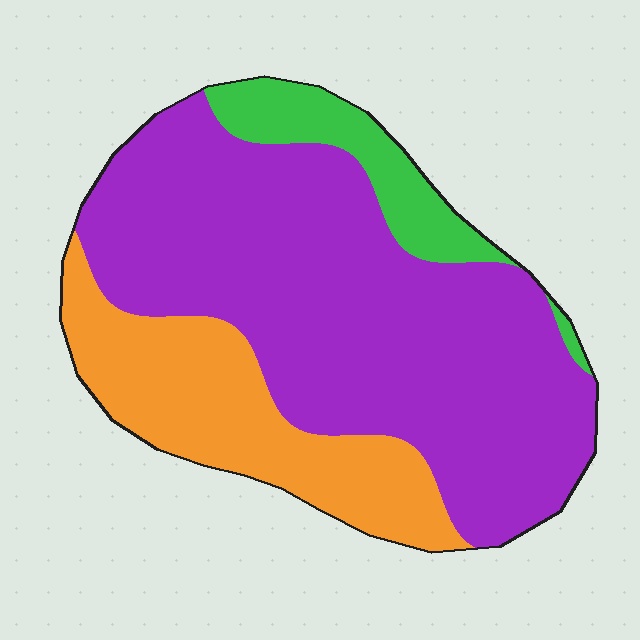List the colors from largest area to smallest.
From largest to smallest: purple, orange, green.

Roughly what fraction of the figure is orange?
Orange covers roughly 25% of the figure.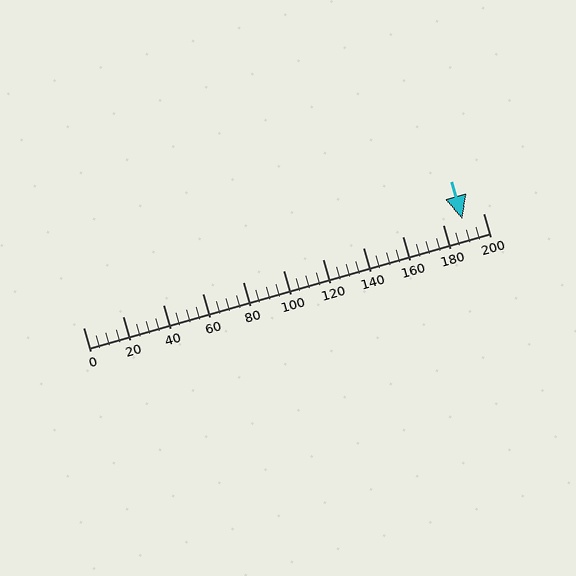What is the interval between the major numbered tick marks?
The major tick marks are spaced 20 units apart.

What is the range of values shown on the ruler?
The ruler shows values from 0 to 200.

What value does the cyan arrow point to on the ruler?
The cyan arrow points to approximately 190.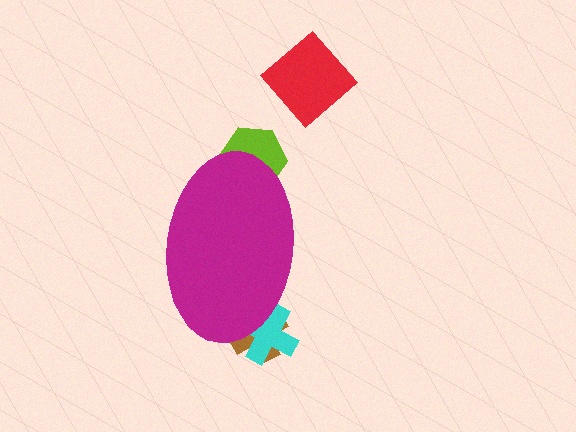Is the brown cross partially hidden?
Yes, the brown cross is partially hidden behind the magenta ellipse.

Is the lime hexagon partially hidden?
Yes, the lime hexagon is partially hidden behind the magenta ellipse.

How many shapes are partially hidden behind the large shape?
3 shapes are partially hidden.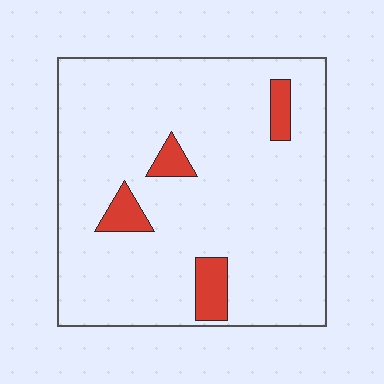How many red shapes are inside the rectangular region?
4.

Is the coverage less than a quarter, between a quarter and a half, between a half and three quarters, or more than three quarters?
Less than a quarter.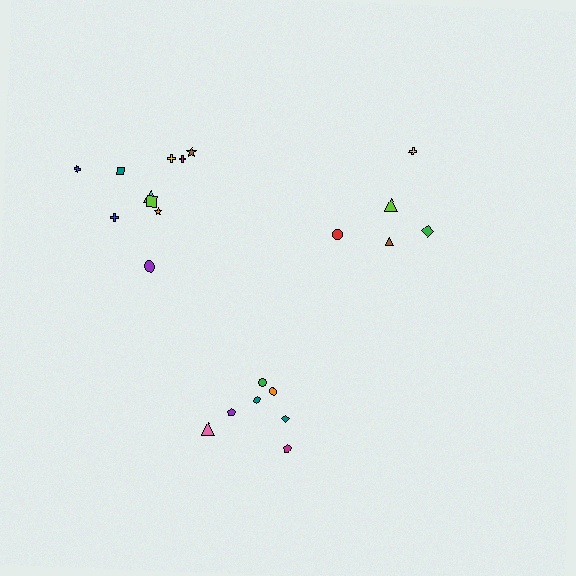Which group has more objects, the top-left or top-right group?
The top-left group.